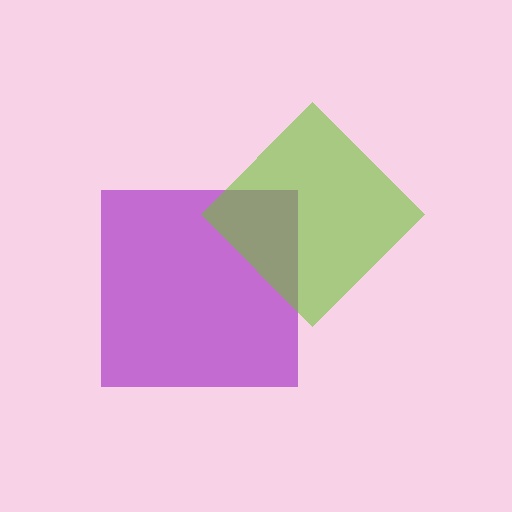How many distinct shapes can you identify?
There are 2 distinct shapes: a purple square, a lime diamond.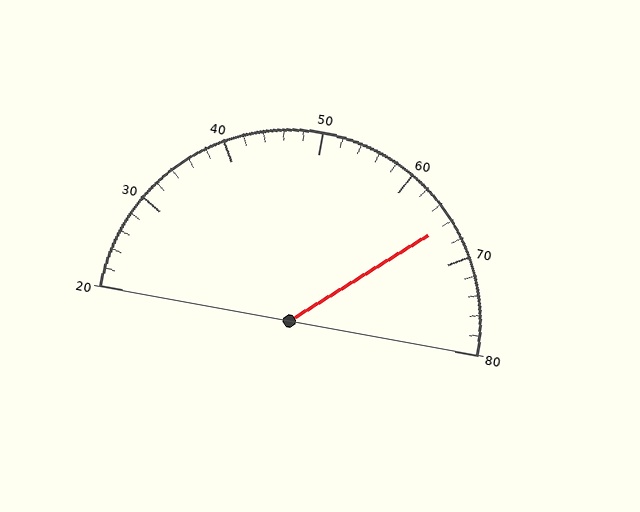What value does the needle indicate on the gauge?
The needle indicates approximately 66.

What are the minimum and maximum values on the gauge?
The gauge ranges from 20 to 80.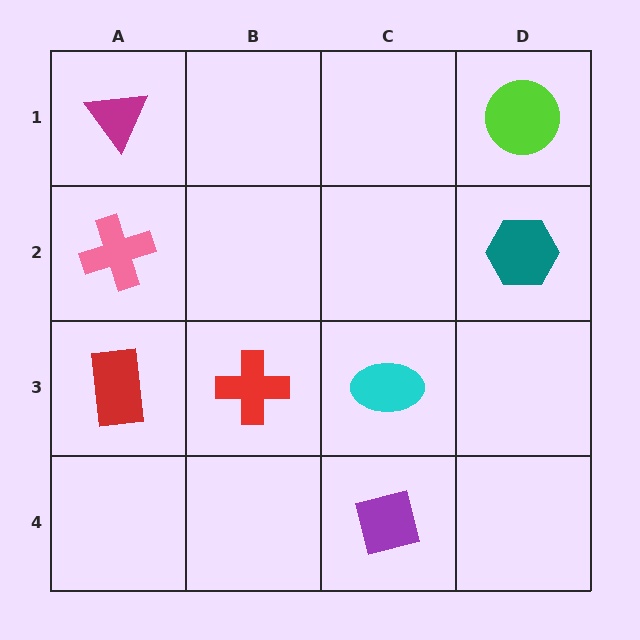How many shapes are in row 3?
3 shapes.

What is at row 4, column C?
A purple square.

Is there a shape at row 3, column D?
No, that cell is empty.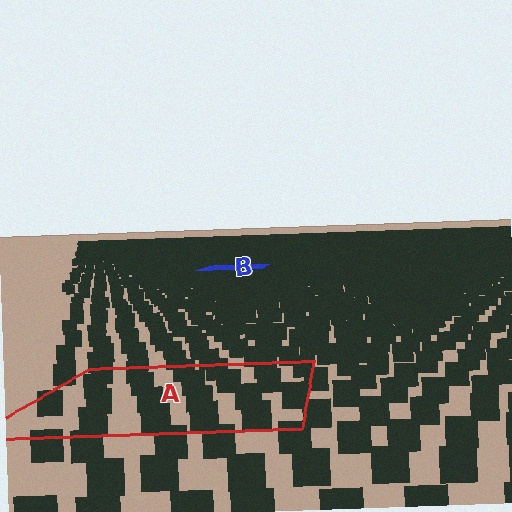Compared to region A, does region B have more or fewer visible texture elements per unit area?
Region B has more texture elements per unit area — they are packed more densely because it is farther away.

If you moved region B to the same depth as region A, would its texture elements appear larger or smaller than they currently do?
They would appear larger. At a closer depth, the same texture elements are projected at a bigger on-screen size.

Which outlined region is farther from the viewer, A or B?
Region B is farther from the viewer — the texture elements inside it appear smaller and more densely packed.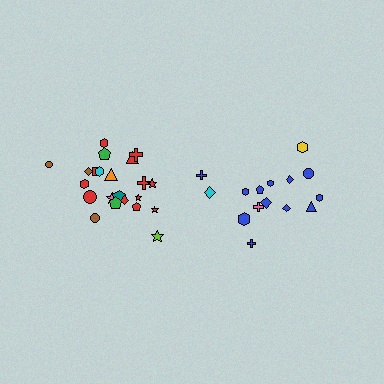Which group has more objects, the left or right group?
The left group.